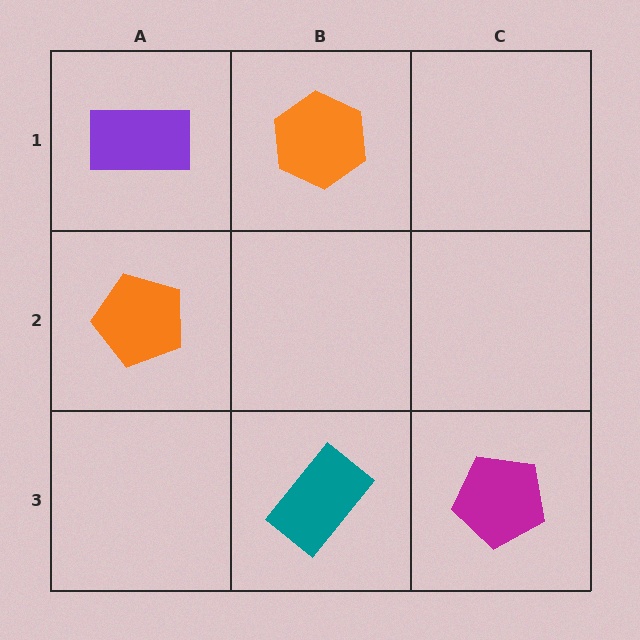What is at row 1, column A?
A purple rectangle.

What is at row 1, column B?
An orange hexagon.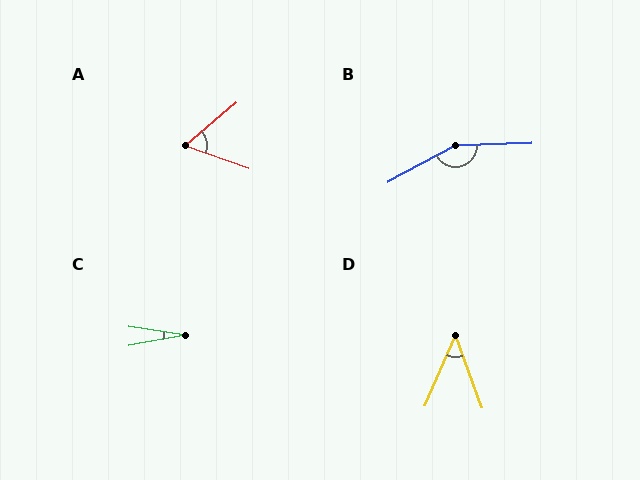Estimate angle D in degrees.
Approximately 44 degrees.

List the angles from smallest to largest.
C (18°), D (44°), A (59°), B (153°).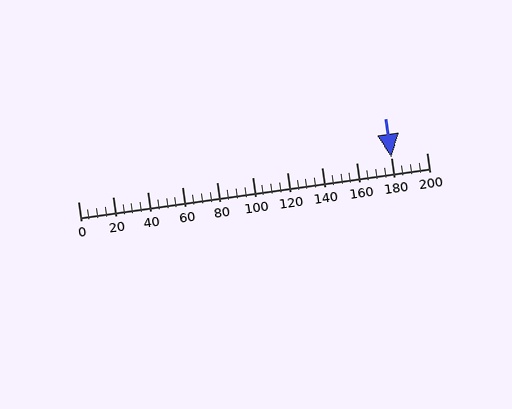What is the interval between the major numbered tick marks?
The major tick marks are spaced 20 units apart.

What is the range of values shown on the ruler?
The ruler shows values from 0 to 200.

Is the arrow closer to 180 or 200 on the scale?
The arrow is closer to 180.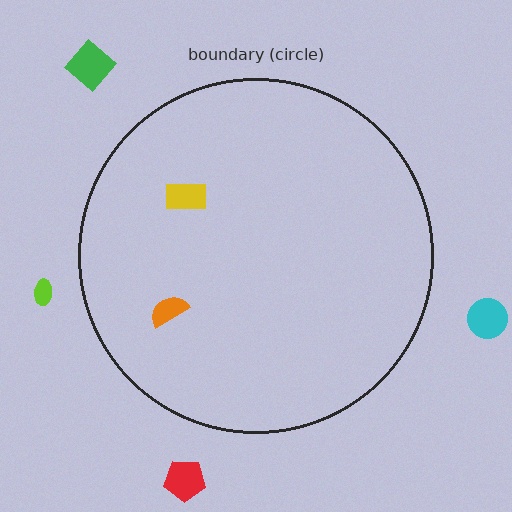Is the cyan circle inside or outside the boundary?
Outside.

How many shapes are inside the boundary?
2 inside, 4 outside.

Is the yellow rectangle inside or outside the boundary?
Inside.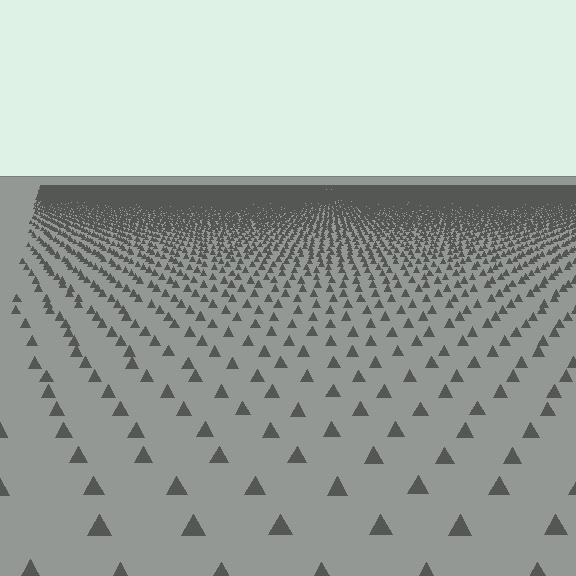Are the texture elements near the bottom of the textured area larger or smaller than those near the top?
Larger. Near the bottom, elements are closer to the viewer and appear at a bigger on-screen size.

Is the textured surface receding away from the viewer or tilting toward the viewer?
The surface is receding away from the viewer. Texture elements get smaller and denser toward the top.